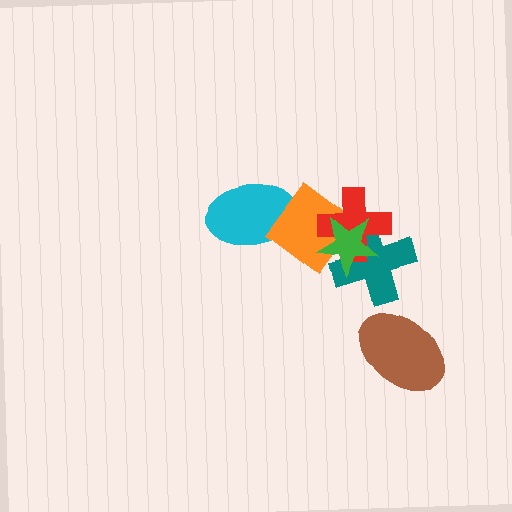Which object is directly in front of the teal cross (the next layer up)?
The red cross is directly in front of the teal cross.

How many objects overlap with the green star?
3 objects overlap with the green star.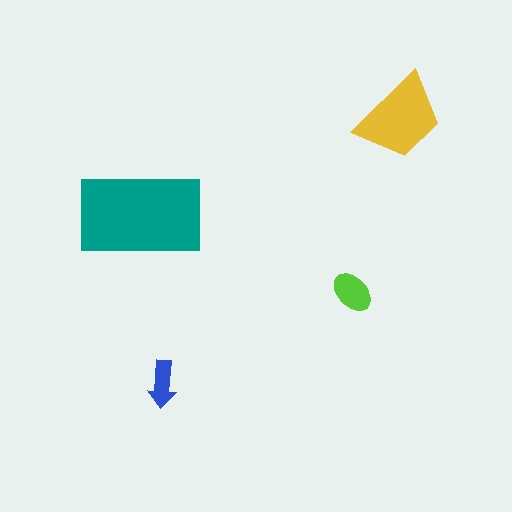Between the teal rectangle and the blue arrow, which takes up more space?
The teal rectangle.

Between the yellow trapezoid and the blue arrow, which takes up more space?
The yellow trapezoid.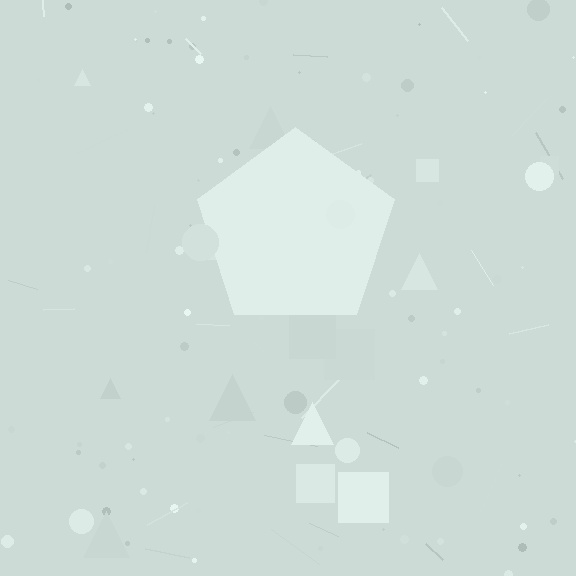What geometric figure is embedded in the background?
A pentagon is embedded in the background.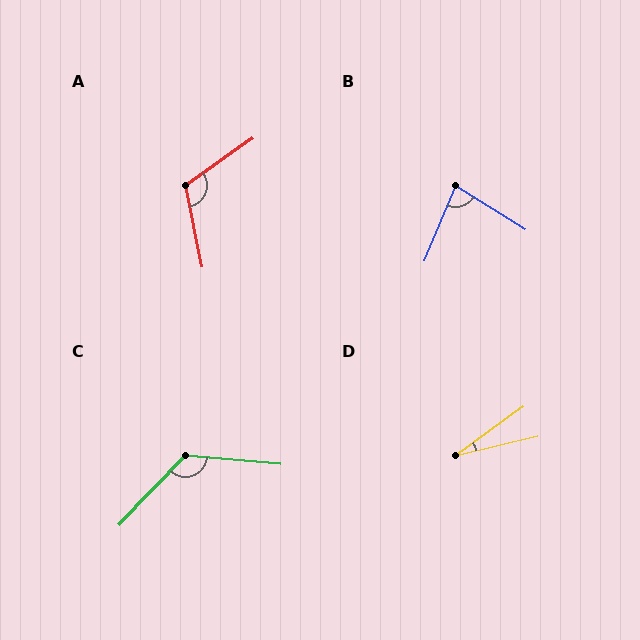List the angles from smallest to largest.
D (22°), B (80°), A (114°), C (129°).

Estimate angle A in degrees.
Approximately 114 degrees.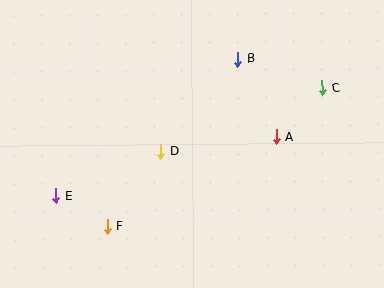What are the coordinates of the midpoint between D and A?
The midpoint between D and A is at (219, 144).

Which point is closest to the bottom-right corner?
Point A is closest to the bottom-right corner.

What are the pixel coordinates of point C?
Point C is at (322, 88).